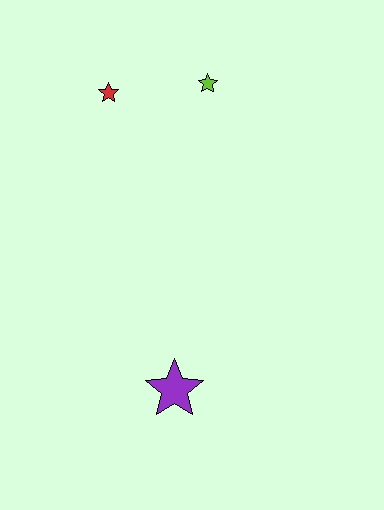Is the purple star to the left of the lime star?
Yes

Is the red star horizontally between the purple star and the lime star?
No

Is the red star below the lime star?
Yes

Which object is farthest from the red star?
The purple star is farthest from the red star.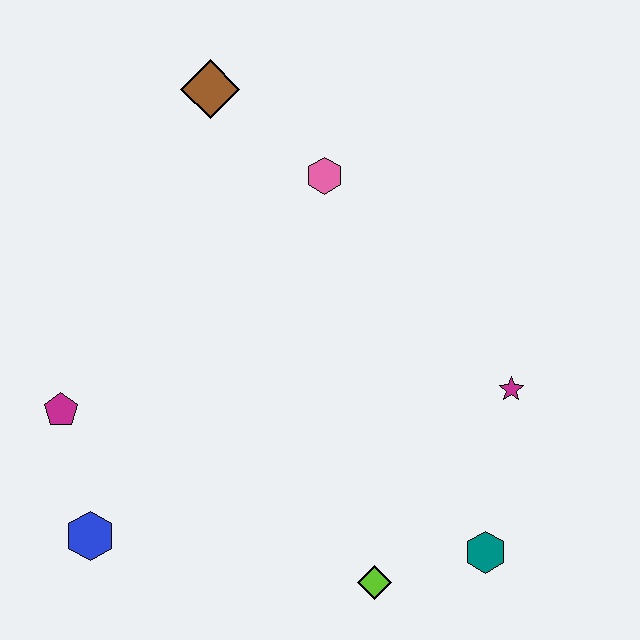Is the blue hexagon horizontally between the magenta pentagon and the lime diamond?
Yes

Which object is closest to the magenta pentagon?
The blue hexagon is closest to the magenta pentagon.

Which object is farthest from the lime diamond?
The brown diamond is farthest from the lime diamond.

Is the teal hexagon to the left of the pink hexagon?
No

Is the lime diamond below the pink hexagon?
Yes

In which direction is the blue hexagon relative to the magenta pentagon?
The blue hexagon is below the magenta pentagon.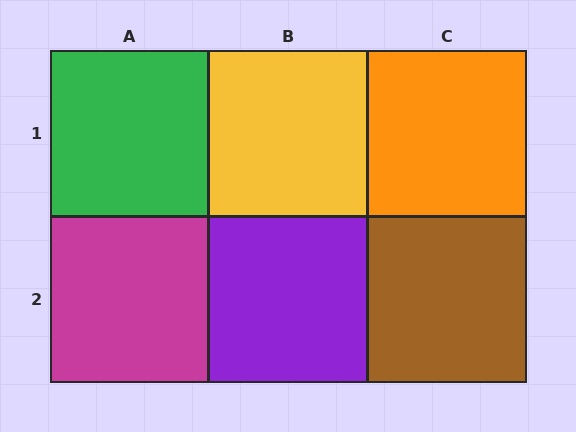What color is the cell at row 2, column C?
Brown.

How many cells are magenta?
1 cell is magenta.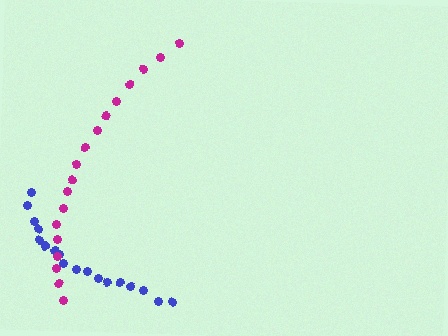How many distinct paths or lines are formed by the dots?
There are 2 distinct paths.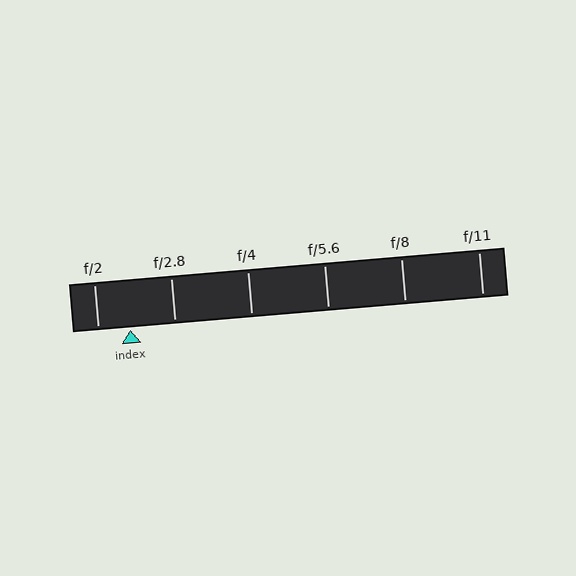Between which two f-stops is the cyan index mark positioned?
The index mark is between f/2 and f/2.8.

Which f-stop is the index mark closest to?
The index mark is closest to f/2.